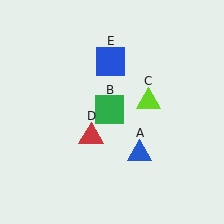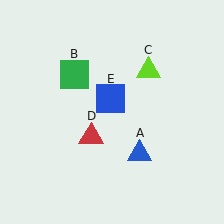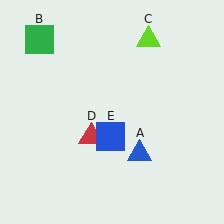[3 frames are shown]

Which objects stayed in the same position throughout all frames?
Blue triangle (object A) and red triangle (object D) remained stationary.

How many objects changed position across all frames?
3 objects changed position: green square (object B), lime triangle (object C), blue square (object E).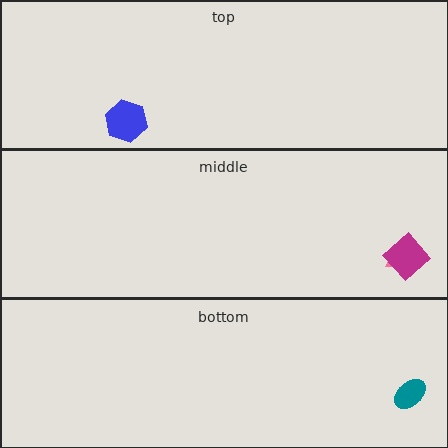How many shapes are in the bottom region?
1.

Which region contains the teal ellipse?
The bottom region.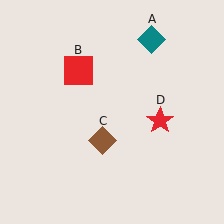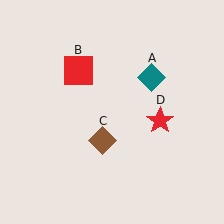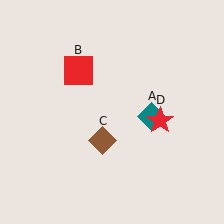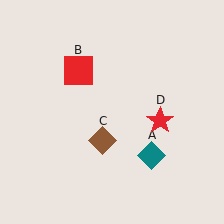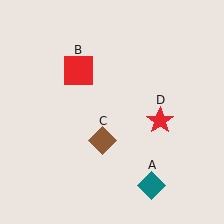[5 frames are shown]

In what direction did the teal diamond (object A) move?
The teal diamond (object A) moved down.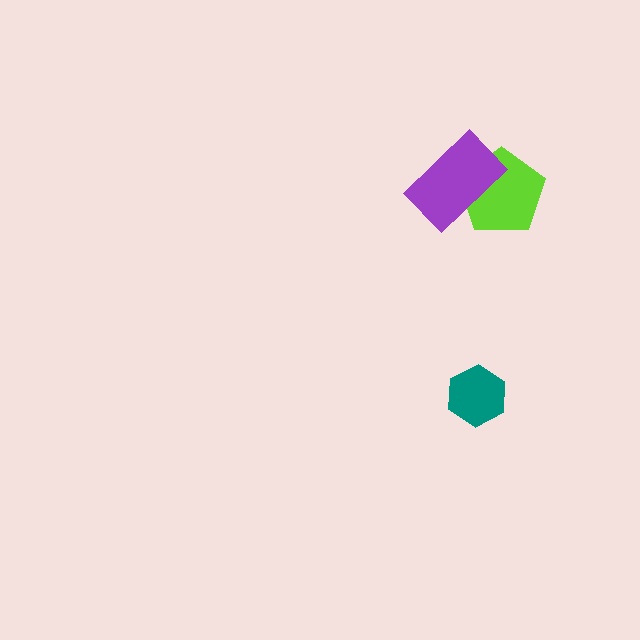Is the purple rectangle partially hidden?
No, no other shape covers it.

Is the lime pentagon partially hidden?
Yes, it is partially covered by another shape.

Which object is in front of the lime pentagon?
The purple rectangle is in front of the lime pentagon.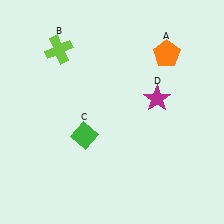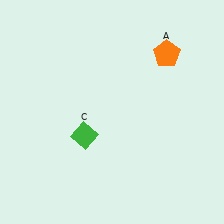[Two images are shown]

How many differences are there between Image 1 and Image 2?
There are 2 differences between the two images.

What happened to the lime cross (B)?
The lime cross (B) was removed in Image 2. It was in the top-left area of Image 1.